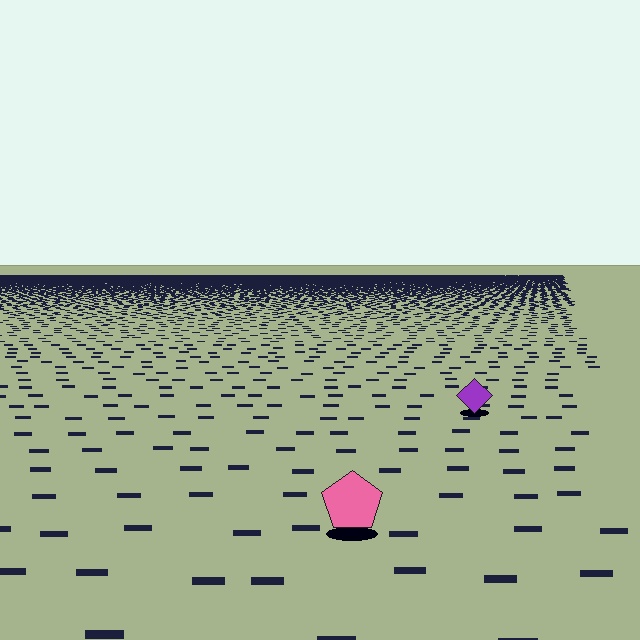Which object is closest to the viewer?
The pink pentagon is closest. The texture marks near it are larger and more spread out.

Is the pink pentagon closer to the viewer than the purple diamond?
Yes. The pink pentagon is closer — you can tell from the texture gradient: the ground texture is coarser near it.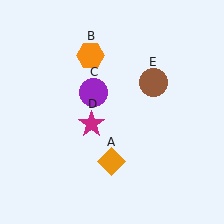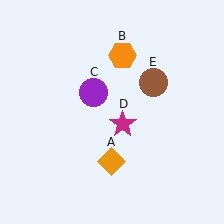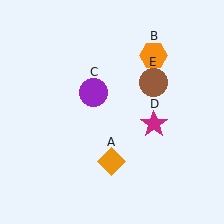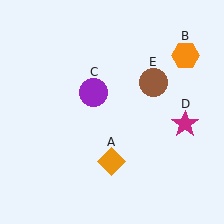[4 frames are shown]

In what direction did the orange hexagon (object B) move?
The orange hexagon (object B) moved right.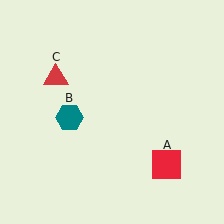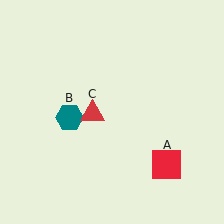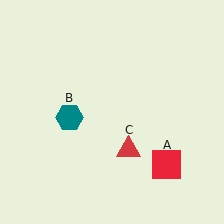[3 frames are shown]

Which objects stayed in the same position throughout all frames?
Red square (object A) and teal hexagon (object B) remained stationary.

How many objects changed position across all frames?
1 object changed position: red triangle (object C).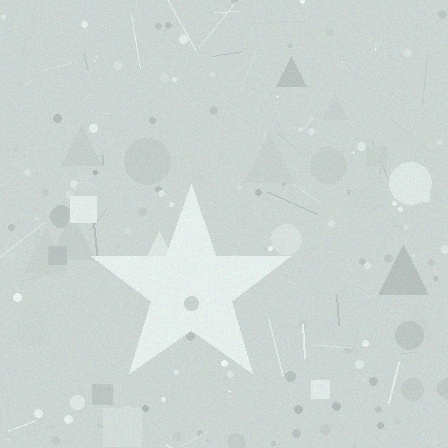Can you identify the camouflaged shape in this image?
The camouflaged shape is a star.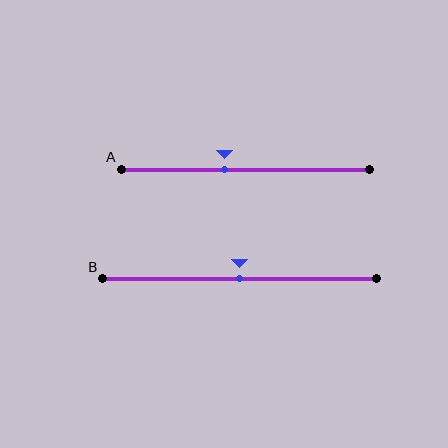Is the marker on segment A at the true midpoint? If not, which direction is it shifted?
No, the marker on segment A is shifted to the left by about 8% of the segment length.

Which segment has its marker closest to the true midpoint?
Segment B has its marker closest to the true midpoint.